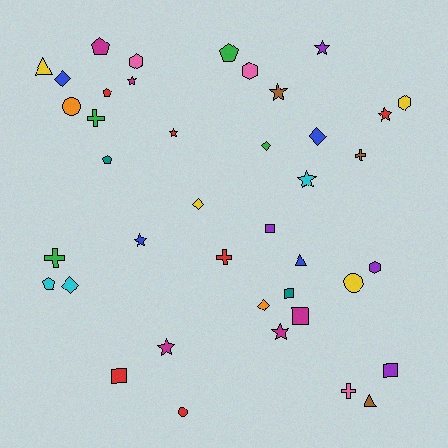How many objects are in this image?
There are 40 objects.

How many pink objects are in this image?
There are 3 pink objects.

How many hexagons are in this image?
There are 4 hexagons.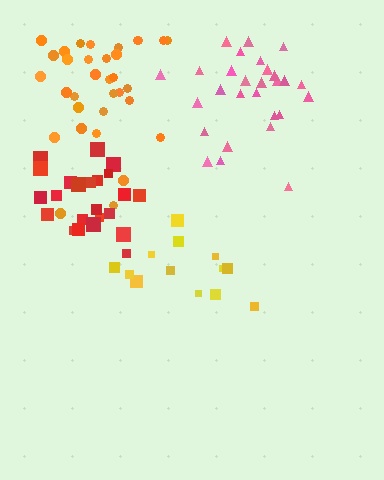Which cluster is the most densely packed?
Red.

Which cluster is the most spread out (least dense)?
Yellow.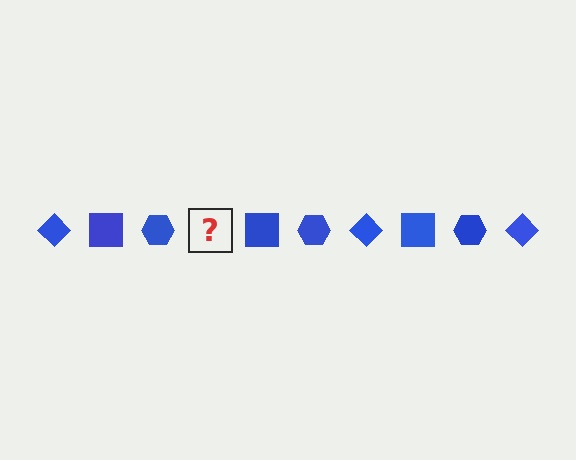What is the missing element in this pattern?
The missing element is a blue diamond.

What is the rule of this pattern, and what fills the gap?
The rule is that the pattern cycles through diamond, square, hexagon shapes in blue. The gap should be filled with a blue diamond.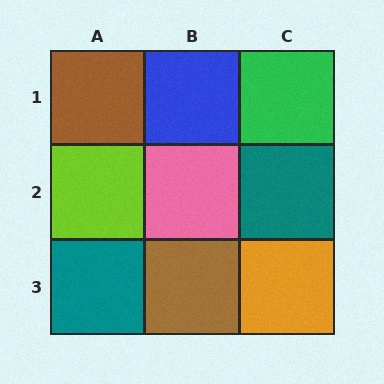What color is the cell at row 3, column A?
Teal.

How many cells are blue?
1 cell is blue.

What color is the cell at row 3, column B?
Brown.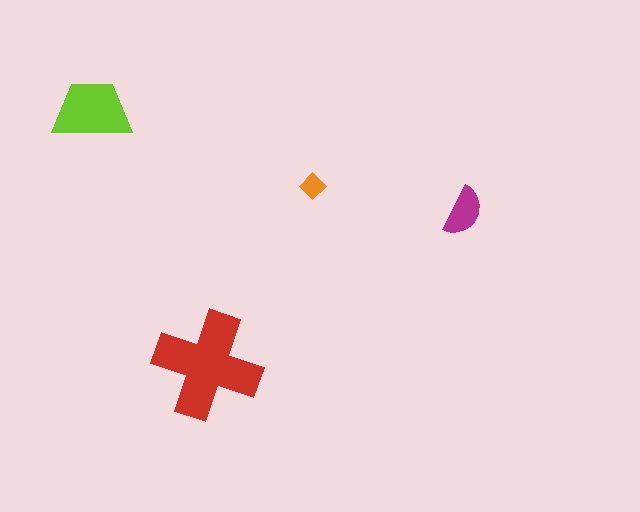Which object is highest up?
The lime trapezoid is topmost.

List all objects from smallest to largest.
The orange diamond, the magenta semicircle, the lime trapezoid, the red cross.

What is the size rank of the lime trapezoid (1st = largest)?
2nd.